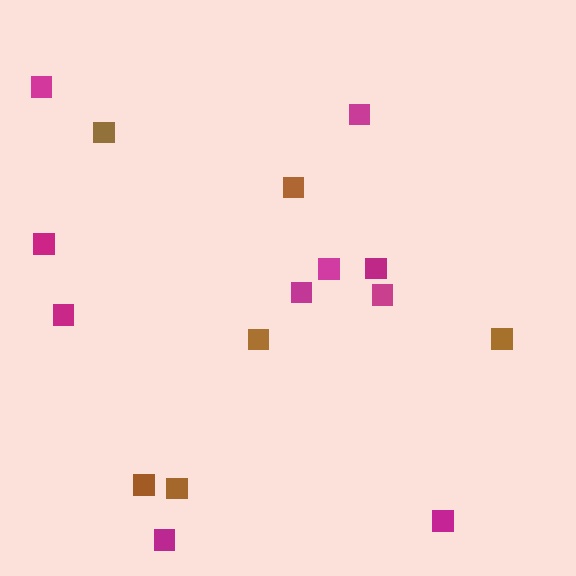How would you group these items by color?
There are 2 groups: one group of brown squares (6) and one group of magenta squares (10).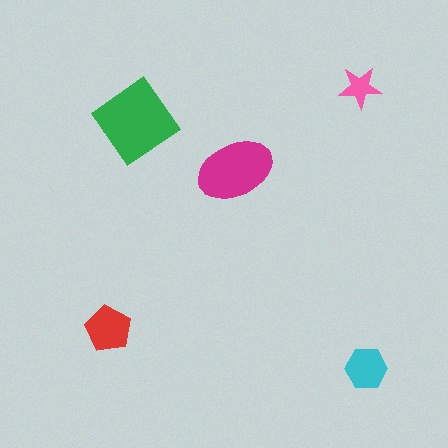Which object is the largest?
The green diamond.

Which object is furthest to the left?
The red pentagon is leftmost.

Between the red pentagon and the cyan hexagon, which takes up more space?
The red pentagon.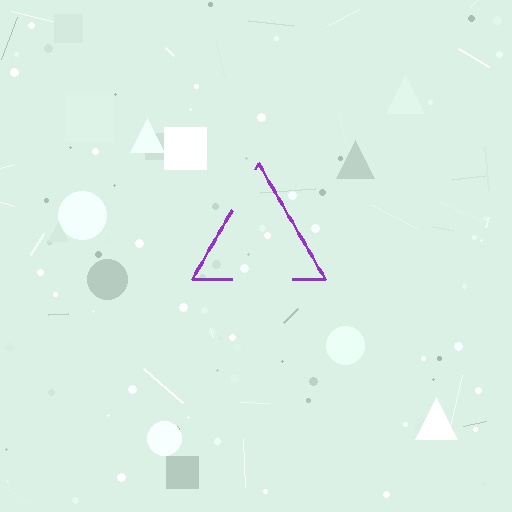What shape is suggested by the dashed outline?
The dashed outline suggests a triangle.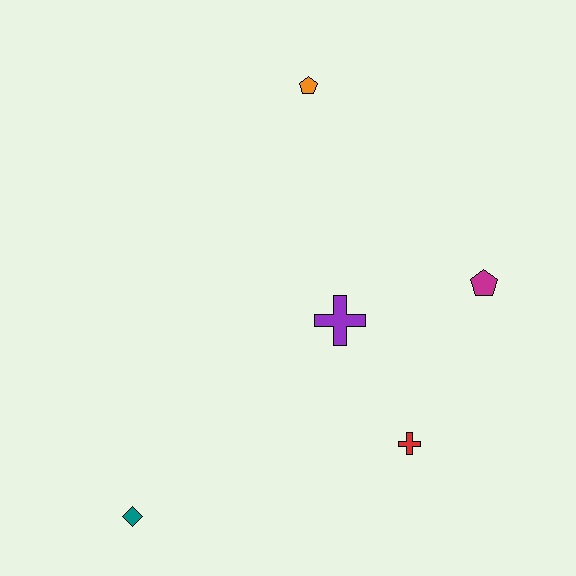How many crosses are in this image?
There are 2 crosses.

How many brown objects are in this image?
There are no brown objects.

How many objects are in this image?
There are 5 objects.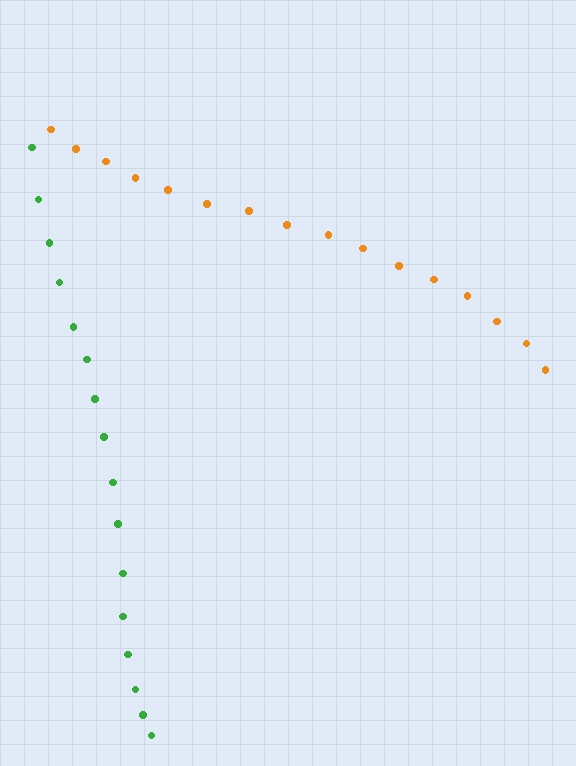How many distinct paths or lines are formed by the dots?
There are 2 distinct paths.